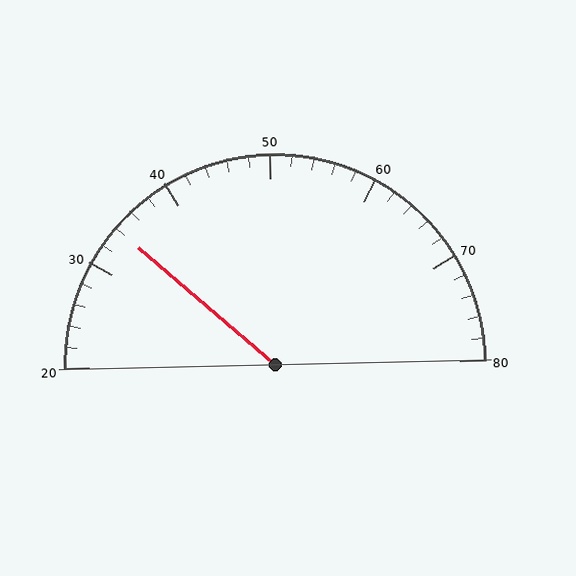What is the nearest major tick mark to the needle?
The nearest major tick mark is 30.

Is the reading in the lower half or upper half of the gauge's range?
The reading is in the lower half of the range (20 to 80).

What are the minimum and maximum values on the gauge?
The gauge ranges from 20 to 80.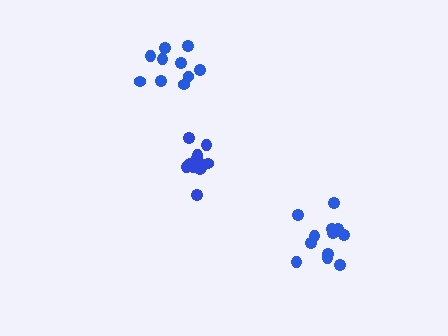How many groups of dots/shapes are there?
There are 3 groups.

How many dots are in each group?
Group 1: 11 dots, Group 2: 10 dots, Group 3: 12 dots (33 total).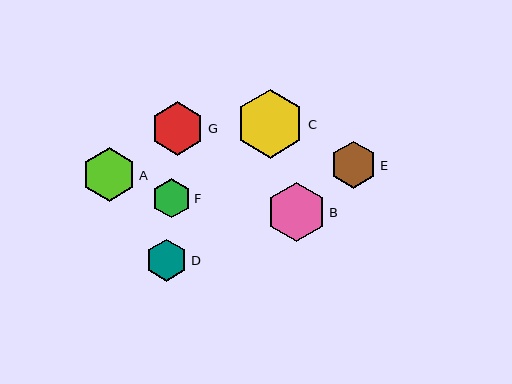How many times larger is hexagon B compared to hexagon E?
Hexagon B is approximately 1.3 times the size of hexagon E.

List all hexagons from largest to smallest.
From largest to smallest: C, B, A, G, E, D, F.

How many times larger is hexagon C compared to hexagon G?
Hexagon C is approximately 1.3 times the size of hexagon G.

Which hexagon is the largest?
Hexagon C is the largest with a size of approximately 69 pixels.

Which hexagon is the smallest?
Hexagon F is the smallest with a size of approximately 39 pixels.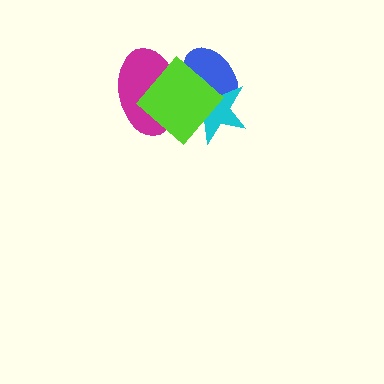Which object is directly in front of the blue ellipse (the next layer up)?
The cyan star is directly in front of the blue ellipse.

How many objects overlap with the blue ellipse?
3 objects overlap with the blue ellipse.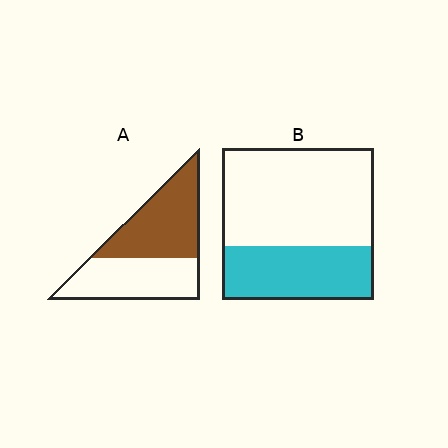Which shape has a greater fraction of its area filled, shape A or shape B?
Shape A.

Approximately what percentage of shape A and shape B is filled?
A is approximately 50% and B is approximately 35%.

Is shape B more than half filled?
No.